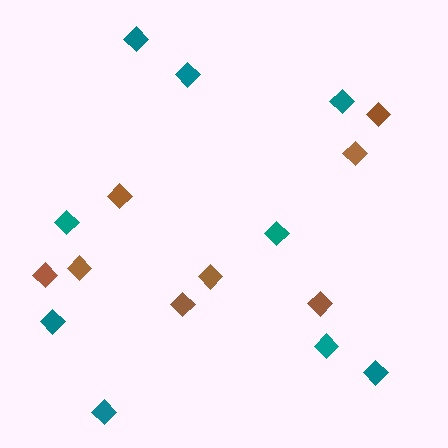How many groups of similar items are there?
There are 2 groups: one group of brown diamonds (8) and one group of teal diamonds (9).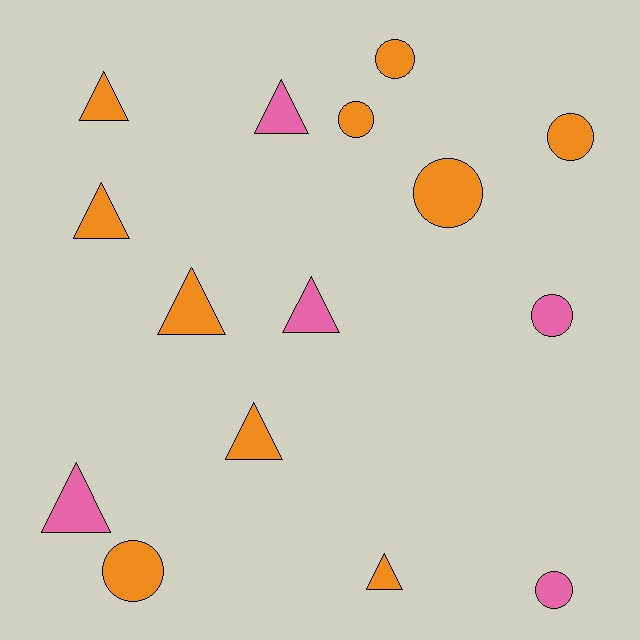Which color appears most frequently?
Orange, with 10 objects.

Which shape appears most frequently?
Triangle, with 8 objects.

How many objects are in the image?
There are 15 objects.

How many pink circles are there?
There are 2 pink circles.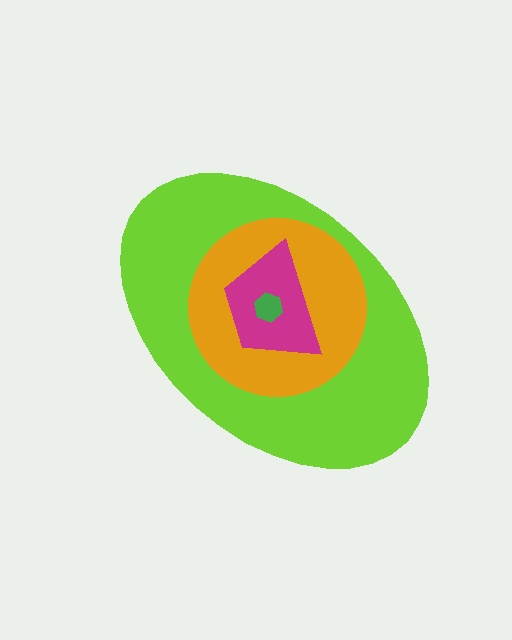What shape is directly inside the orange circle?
The magenta trapezoid.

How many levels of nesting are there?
4.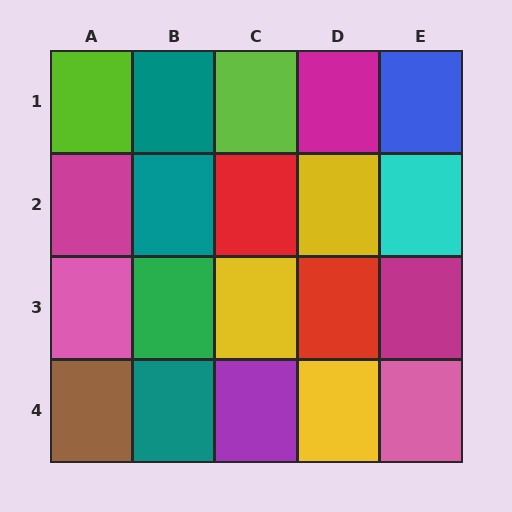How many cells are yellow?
3 cells are yellow.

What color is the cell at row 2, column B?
Teal.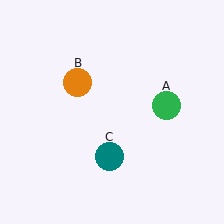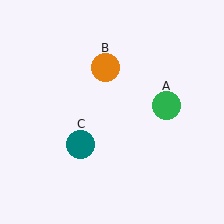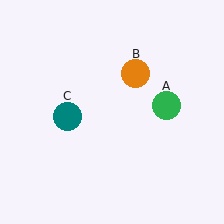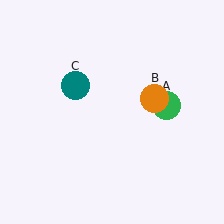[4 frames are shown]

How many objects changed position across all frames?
2 objects changed position: orange circle (object B), teal circle (object C).